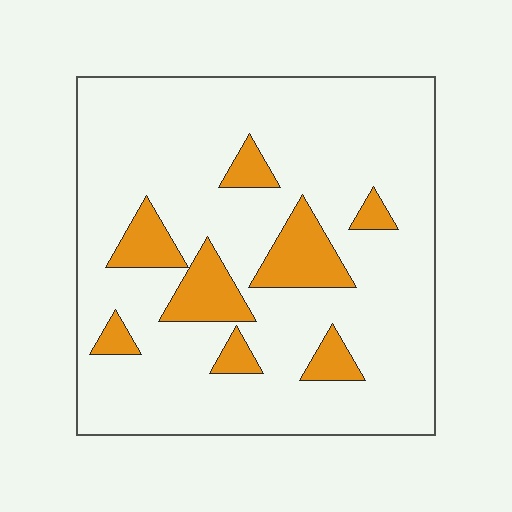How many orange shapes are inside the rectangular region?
8.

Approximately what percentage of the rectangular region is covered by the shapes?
Approximately 15%.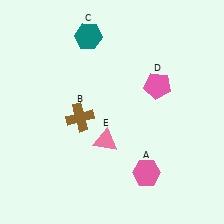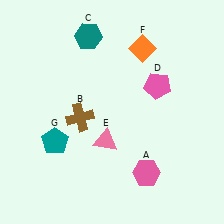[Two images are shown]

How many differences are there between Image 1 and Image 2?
There are 2 differences between the two images.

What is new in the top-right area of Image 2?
An orange diamond (F) was added in the top-right area of Image 2.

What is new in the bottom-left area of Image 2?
A teal pentagon (G) was added in the bottom-left area of Image 2.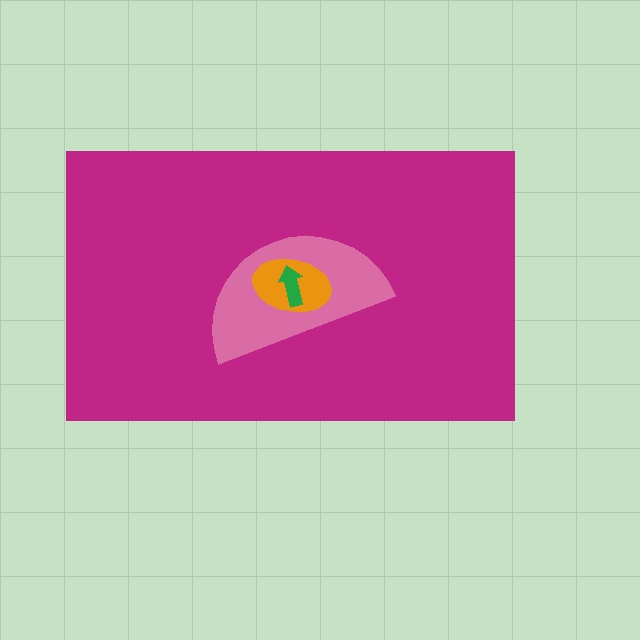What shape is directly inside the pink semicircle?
The orange ellipse.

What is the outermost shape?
The magenta rectangle.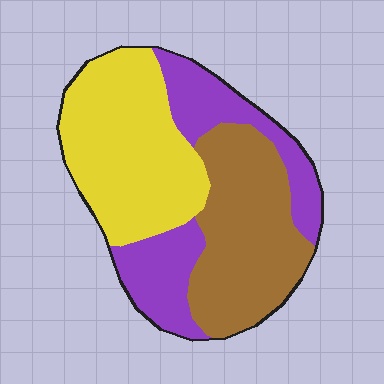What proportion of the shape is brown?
Brown takes up about one third (1/3) of the shape.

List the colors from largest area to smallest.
From largest to smallest: yellow, brown, purple.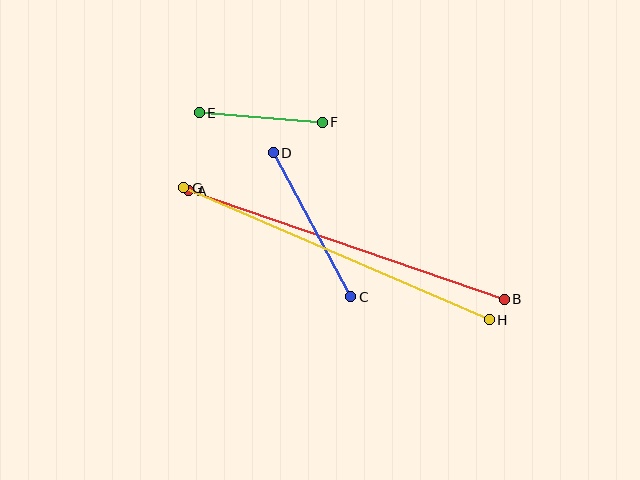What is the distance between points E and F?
The distance is approximately 123 pixels.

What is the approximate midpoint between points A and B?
The midpoint is at approximately (347, 245) pixels.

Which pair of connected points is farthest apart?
Points A and B are farthest apart.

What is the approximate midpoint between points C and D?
The midpoint is at approximately (312, 225) pixels.